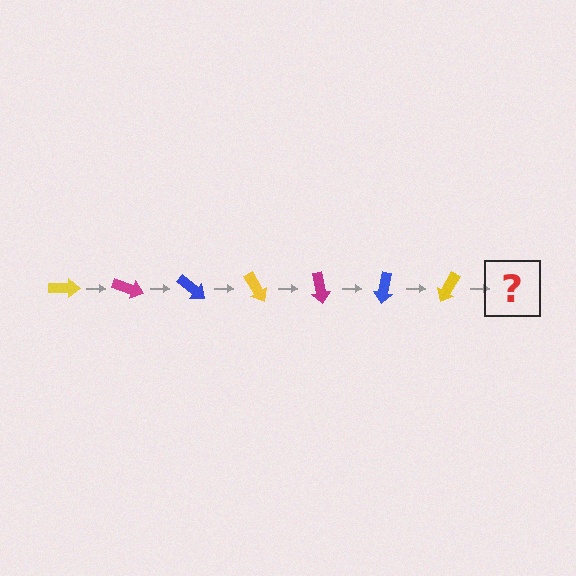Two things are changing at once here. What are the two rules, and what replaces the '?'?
The two rules are that it rotates 20 degrees each step and the color cycles through yellow, magenta, and blue. The '?' should be a magenta arrow, rotated 140 degrees from the start.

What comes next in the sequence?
The next element should be a magenta arrow, rotated 140 degrees from the start.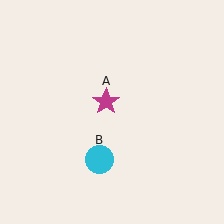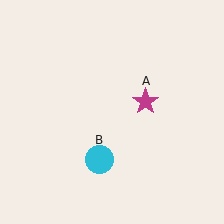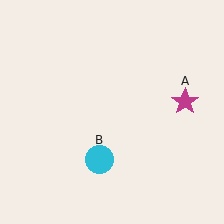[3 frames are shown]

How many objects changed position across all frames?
1 object changed position: magenta star (object A).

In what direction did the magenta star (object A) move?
The magenta star (object A) moved right.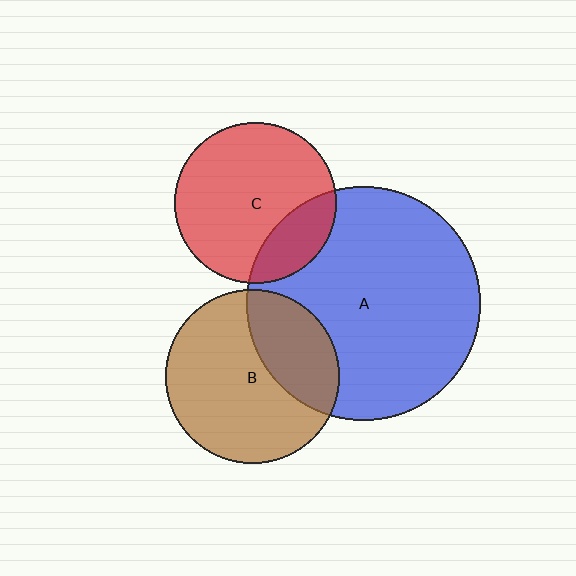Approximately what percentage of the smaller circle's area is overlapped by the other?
Approximately 30%.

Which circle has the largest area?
Circle A (blue).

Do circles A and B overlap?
Yes.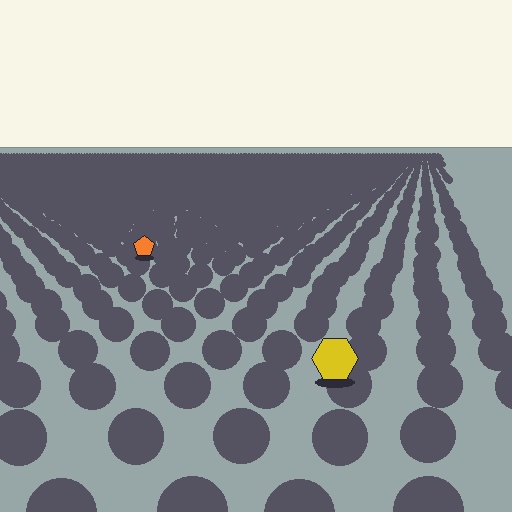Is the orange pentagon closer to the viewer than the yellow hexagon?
No. The yellow hexagon is closer — you can tell from the texture gradient: the ground texture is coarser near it.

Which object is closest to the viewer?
The yellow hexagon is closest. The texture marks near it are larger and more spread out.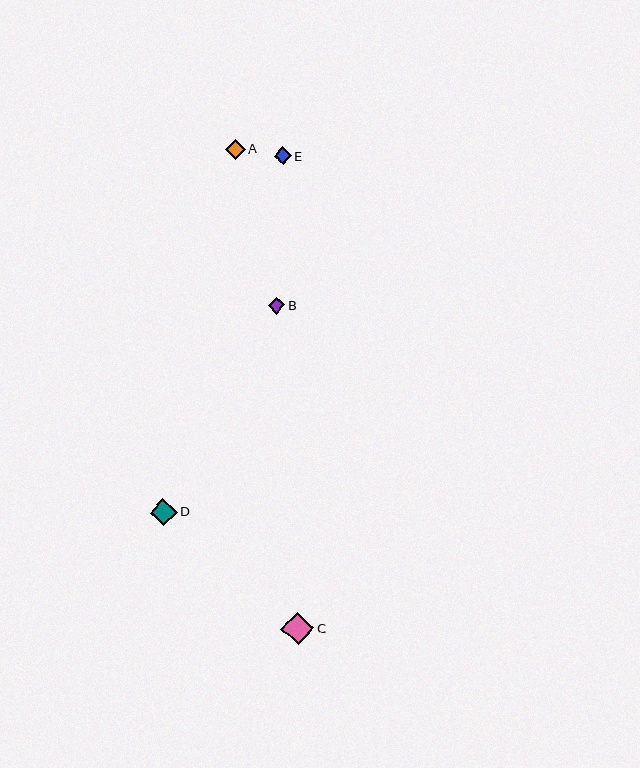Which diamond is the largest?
Diamond C is the largest with a size of approximately 33 pixels.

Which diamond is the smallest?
Diamond B is the smallest with a size of approximately 16 pixels.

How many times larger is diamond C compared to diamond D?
Diamond C is approximately 1.2 times the size of diamond D.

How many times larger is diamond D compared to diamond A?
Diamond D is approximately 1.4 times the size of diamond A.